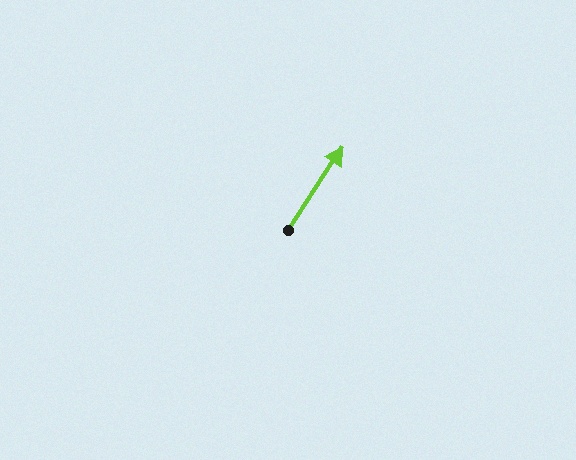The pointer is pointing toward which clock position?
Roughly 1 o'clock.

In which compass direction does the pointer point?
Northeast.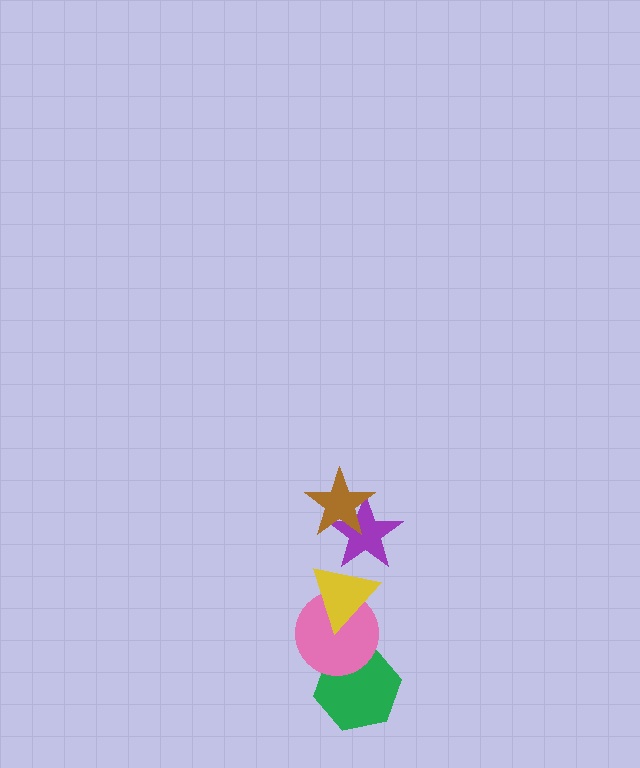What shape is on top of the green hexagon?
The pink circle is on top of the green hexagon.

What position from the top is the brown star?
The brown star is 1st from the top.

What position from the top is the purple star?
The purple star is 2nd from the top.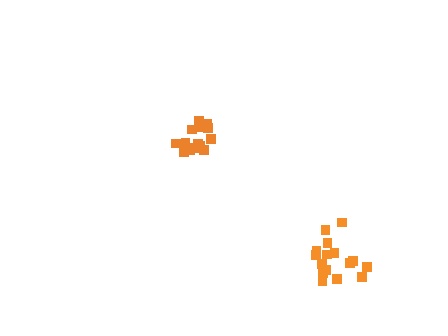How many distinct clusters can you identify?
There are 2 distinct clusters.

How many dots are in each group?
Group 1: 16 dots, Group 2: 14 dots (30 total).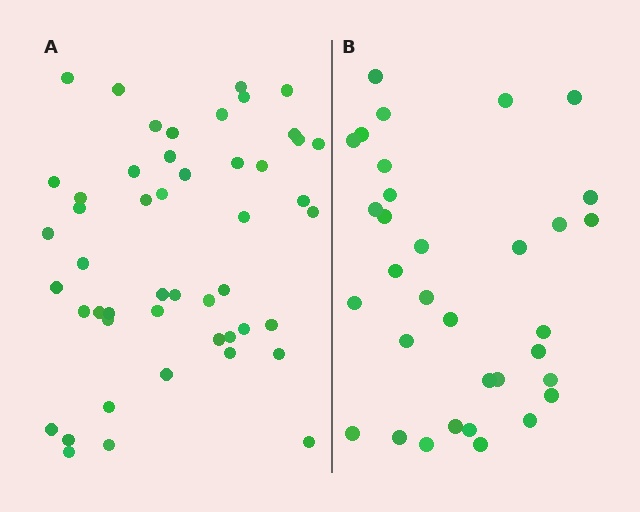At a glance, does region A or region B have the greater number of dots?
Region A (the left region) has more dots.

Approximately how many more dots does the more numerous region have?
Region A has approximately 15 more dots than region B.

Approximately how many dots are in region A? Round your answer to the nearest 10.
About 50 dots. (The exact count is 49, which rounds to 50.)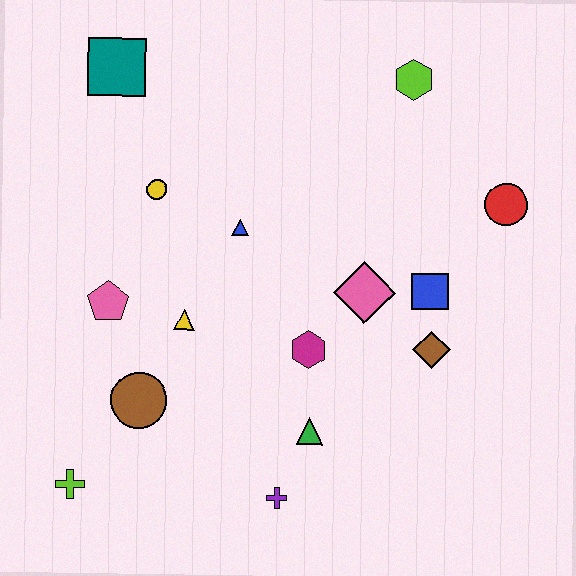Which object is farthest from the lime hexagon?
The lime cross is farthest from the lime hexagon.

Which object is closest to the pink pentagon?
The yellow triangle is closest to the pink pentagon.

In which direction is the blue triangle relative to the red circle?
The blue triangle is to the left of the red circle.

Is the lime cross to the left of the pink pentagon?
Yes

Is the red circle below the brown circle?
No